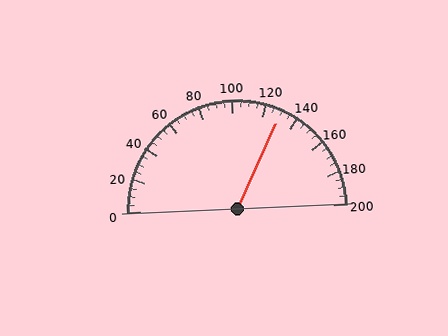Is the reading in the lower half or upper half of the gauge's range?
The reading is in the upper half of the range (0 to 200).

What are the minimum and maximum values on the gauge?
The gauge ranges from 0 to 200.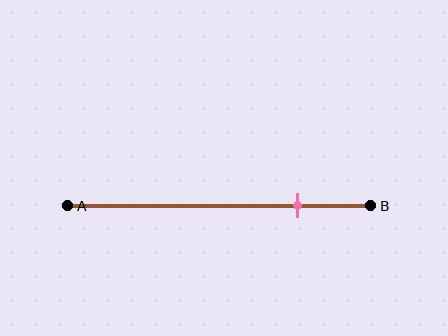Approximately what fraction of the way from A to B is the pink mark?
The pink mark is approximately 75% of the way from A to B.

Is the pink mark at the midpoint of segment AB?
No, the mark is at about 75% from A, not at the 50% midpoint.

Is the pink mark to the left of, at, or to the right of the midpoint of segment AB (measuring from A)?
The pink mark is to the right of the midpoint of segment AB.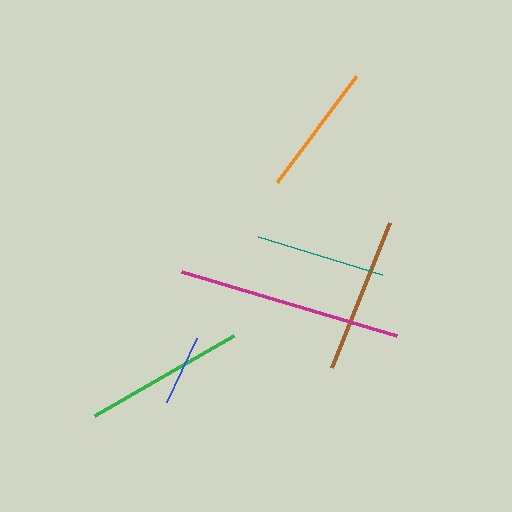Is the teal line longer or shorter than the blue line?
The teal line is longer than the blue line.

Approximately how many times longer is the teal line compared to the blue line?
The teal line is approximately 1.8 times the length of the blue line.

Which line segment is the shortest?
The blue line is the shortest at approximately 70 pixels.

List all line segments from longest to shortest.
From longest to shortest: magenta, green, brown, orange, teal, blue.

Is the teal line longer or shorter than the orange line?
The orange line is longer than the teal line.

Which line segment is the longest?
The magenta line is the longest at approximately 224 pixels.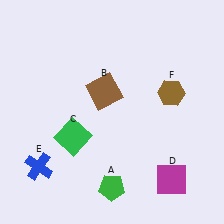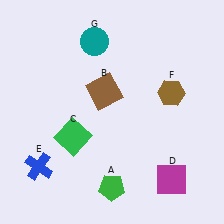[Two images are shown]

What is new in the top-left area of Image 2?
A teal circle (G) was added in the top-left area of Image 2.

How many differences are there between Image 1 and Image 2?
There is 1 difference between the two images.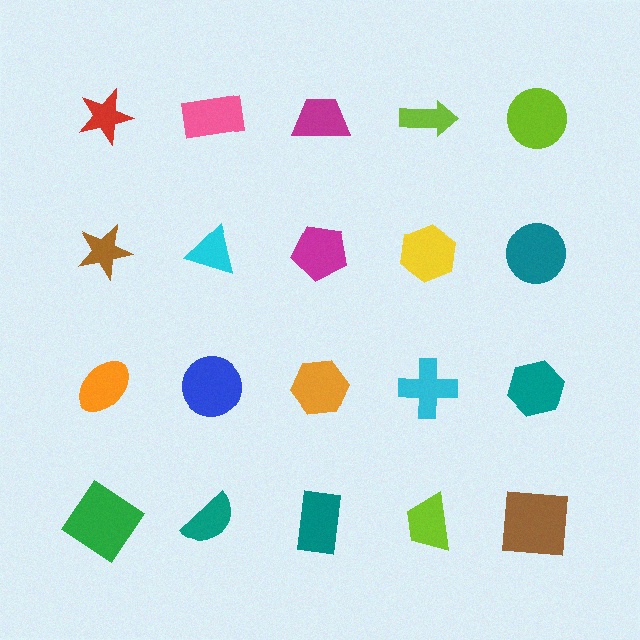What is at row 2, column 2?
A cyan triangle.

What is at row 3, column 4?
A cyan cross.